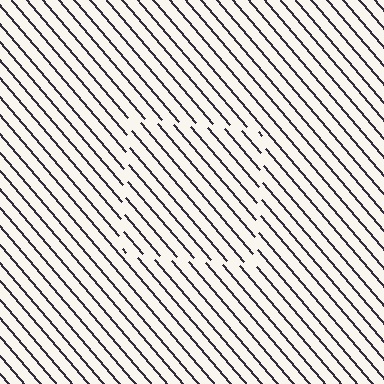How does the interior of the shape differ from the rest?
The interior of the shape contains the same grating, shifted by half a period — the contour is defined by the phase discontinuity where line-ends from the inner and outer gratings abut.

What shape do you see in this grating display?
An illusory square. The interior of the shape contains the same grating, shifted by half a period — the contour is defined by the phase discontinuity where line-ends from the inner and outer gratings abut.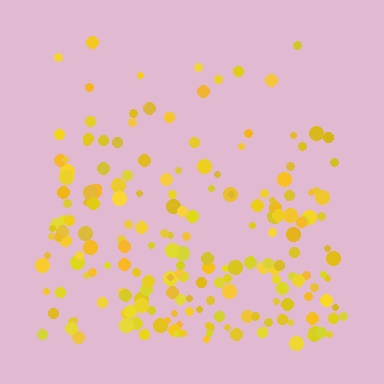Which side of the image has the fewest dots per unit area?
The top.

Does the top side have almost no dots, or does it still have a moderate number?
Still a moderate number, just noticeably fewer than the bottom.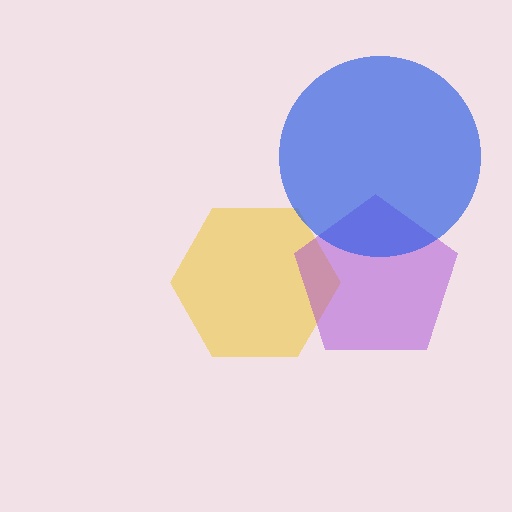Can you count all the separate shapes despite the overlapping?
Yes, there are 3 separate shapes.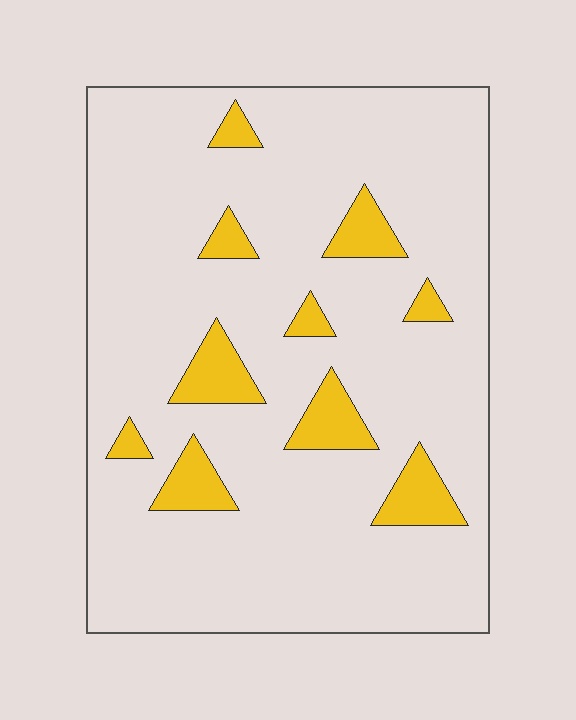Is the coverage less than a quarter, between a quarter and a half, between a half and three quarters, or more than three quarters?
Less than a quarter.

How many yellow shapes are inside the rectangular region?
10.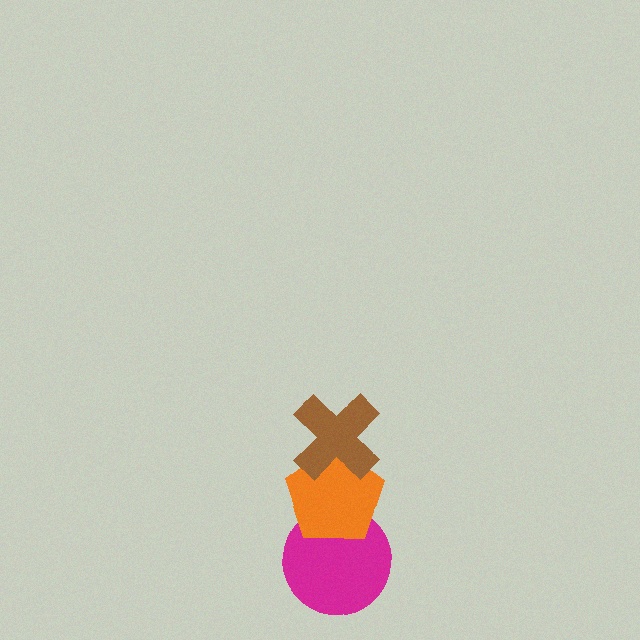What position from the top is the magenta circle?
The magenta circle is 3rd from the top.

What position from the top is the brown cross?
The brown cross is 1st from the top.